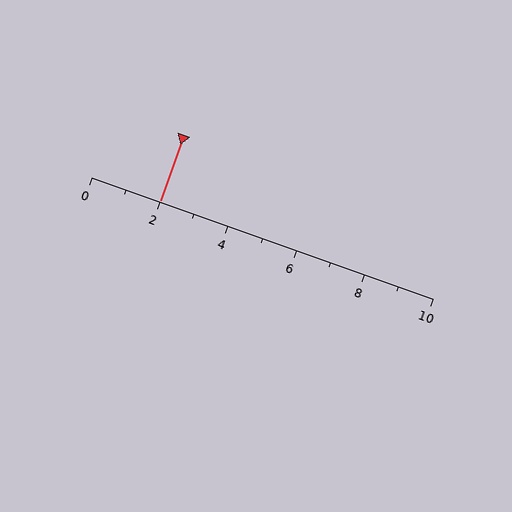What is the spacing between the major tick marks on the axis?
The major ticks are spaced 2 apart.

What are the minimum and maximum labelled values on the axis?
The axis runs from 0 to 10.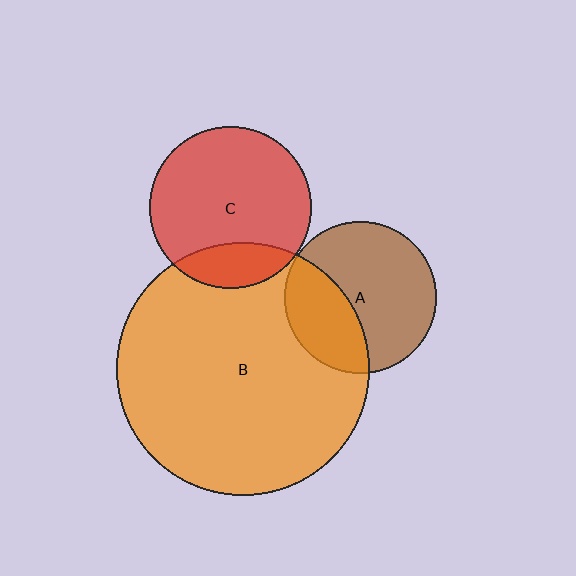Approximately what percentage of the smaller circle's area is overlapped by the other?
Approximately 35%.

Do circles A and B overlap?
Yes.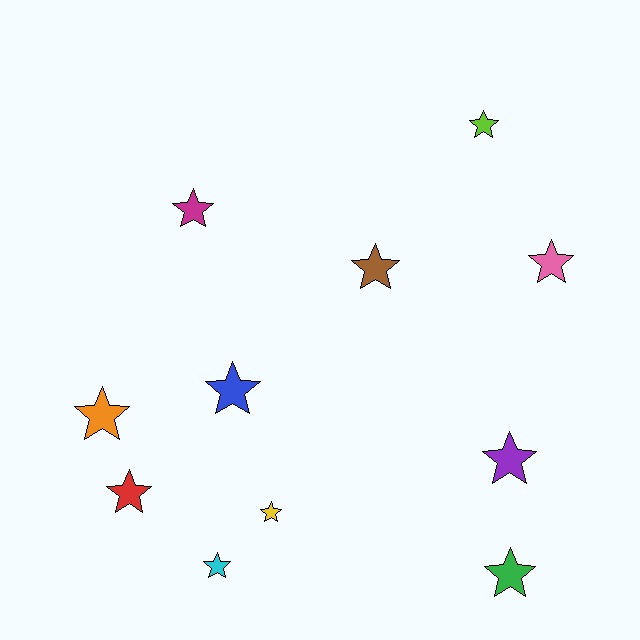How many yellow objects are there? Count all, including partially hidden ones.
There is 1 yellow object.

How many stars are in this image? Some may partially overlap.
There are 11 stars.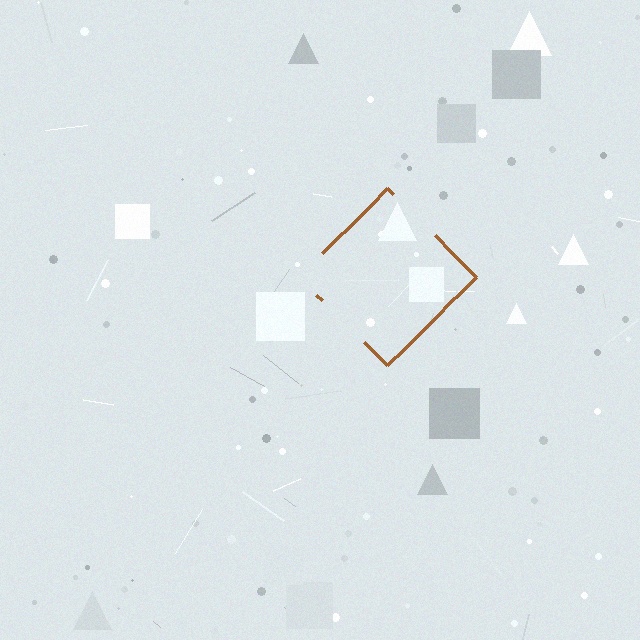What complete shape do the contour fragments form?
The contour fragments form a diamond.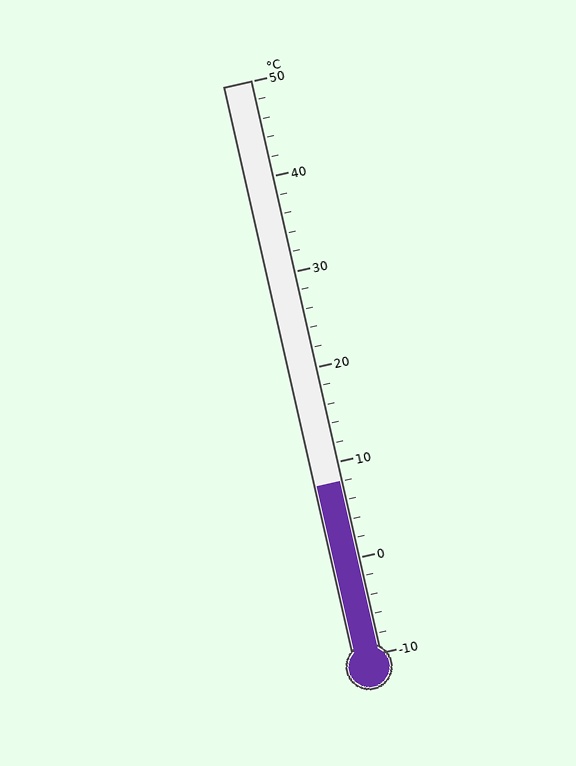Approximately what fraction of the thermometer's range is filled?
The thermometer is filled to approximately 30% of its range.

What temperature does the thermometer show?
The thermometer shows approximately 8°C.